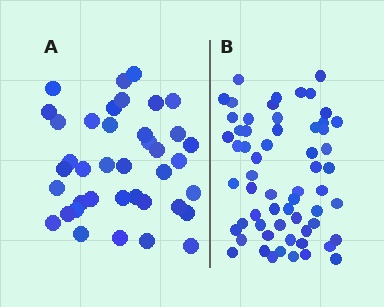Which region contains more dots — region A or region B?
Region B (the right region) has more dots.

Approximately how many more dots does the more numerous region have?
Region B has approximately 20 more dots than region A.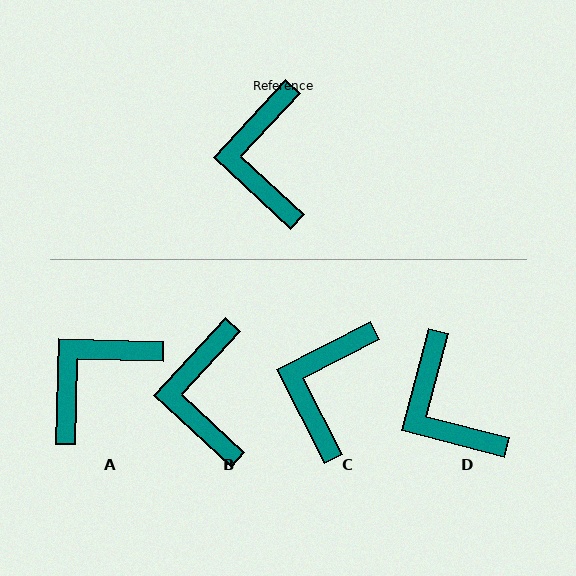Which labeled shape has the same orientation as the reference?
B.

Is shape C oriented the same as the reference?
No, it is off by about 20 degrees.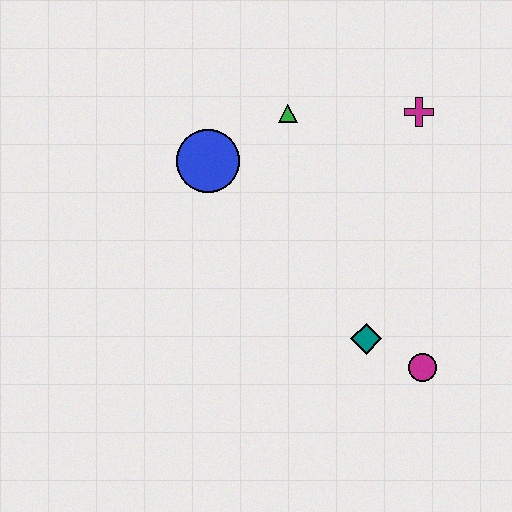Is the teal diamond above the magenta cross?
No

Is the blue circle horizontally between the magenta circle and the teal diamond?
No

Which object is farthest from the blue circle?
The magenta circle is farthest from the blue circle.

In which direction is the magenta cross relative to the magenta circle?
The magenta cross is above the magenta circle.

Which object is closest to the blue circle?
The green triangle is closest to the blue circle.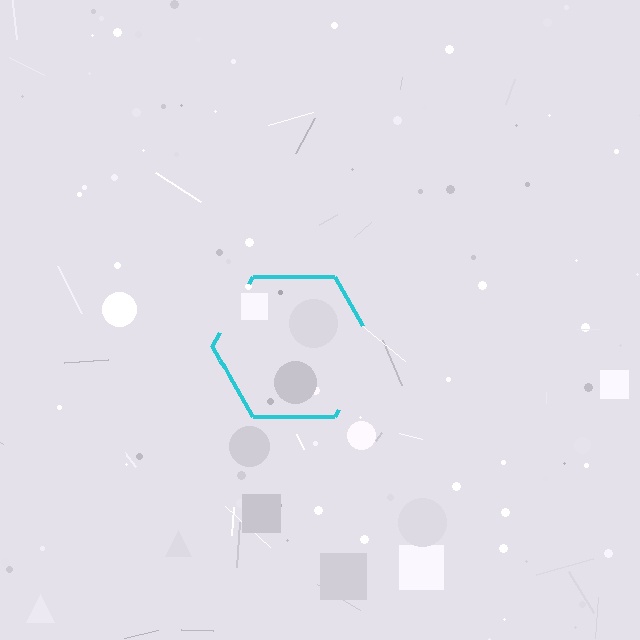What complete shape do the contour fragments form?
The contour fragments form a hexagon.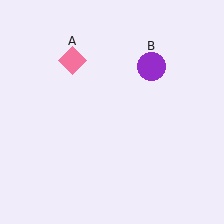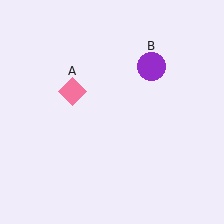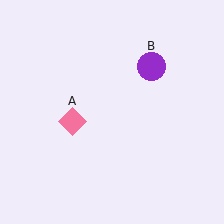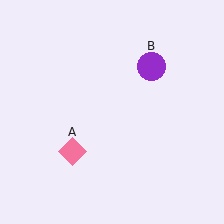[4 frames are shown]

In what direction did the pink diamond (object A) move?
The pink diamond (object A) moved down.